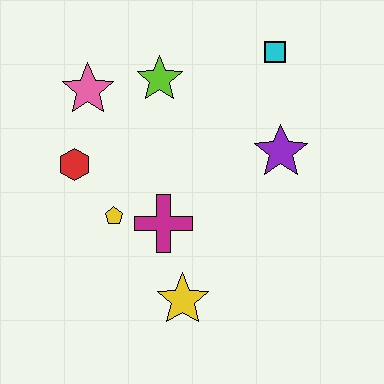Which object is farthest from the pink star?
The yellow star is farthest from the pink star.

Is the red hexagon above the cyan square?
No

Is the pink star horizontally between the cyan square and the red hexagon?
Yes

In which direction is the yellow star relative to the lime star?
The yellow star is below the lime star.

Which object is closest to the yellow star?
The magenta cross is closest to the yellow star.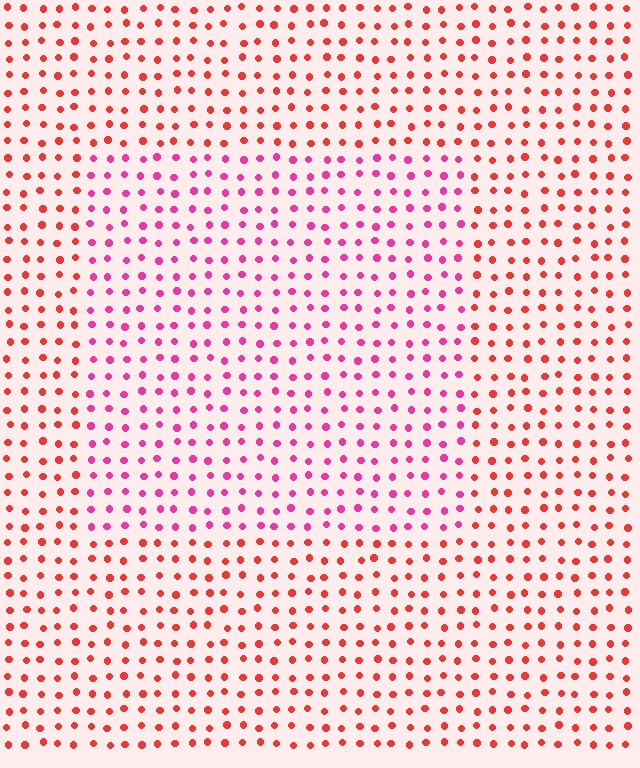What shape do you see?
I see a rectangle.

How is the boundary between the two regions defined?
The boundary is defined purely by a slight shift in hue (about 37 degrees). Spacing, size, and orientation are identical on both sides.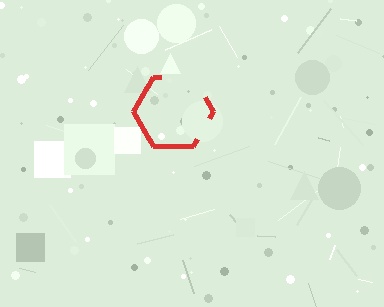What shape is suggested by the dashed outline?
The dashed outline suggests a hexagon.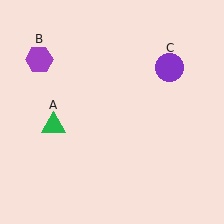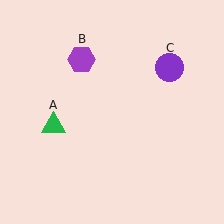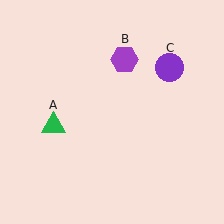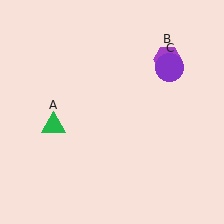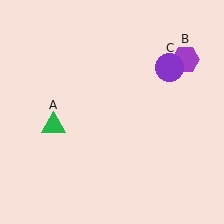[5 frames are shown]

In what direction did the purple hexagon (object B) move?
The purple hexagon (object B) moved right.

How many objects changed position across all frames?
1 object changed position: purple hexagon (object B).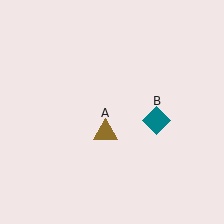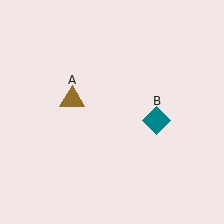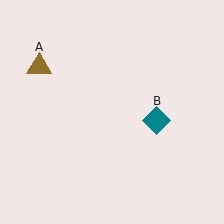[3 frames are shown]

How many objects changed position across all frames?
1 object changed position: brown triangle (object A).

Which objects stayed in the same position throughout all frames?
Teal diamond (object B) remained stationary.